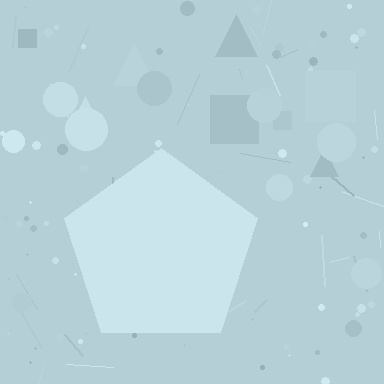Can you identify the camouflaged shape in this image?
The camouflaged shape is a pentagon.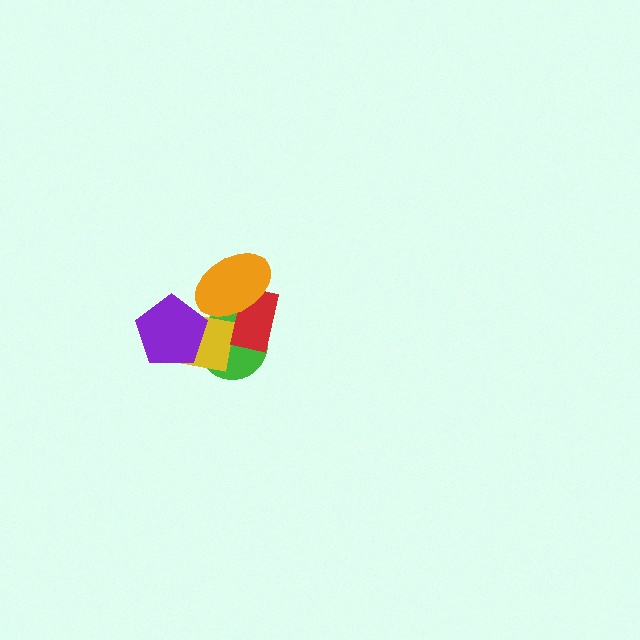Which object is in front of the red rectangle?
The orange ellipse is in front of the red rectangle.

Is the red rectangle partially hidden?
Yes, it is partially covered by another shape.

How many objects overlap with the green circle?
4 objects overlap with the green circle.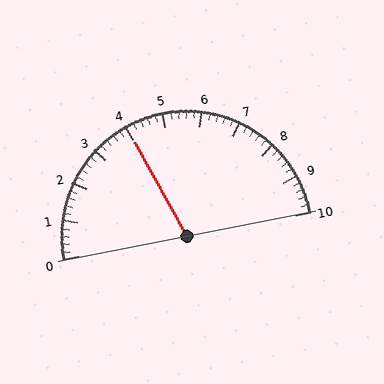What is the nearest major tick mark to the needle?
The nearest major tick mark is 4.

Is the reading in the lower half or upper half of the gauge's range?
The reading is in the lower half of the range (0 to 10).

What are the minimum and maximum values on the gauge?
The gauge ranges from 0 to 10.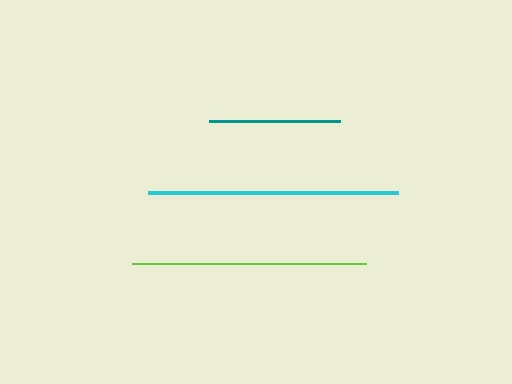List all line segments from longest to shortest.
From longest to shortest: cyan, lime, teal.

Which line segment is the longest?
The cyan line is the longest at approximately 250 pixels.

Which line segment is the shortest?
The teal line is the shortest at approximately 131 pixels.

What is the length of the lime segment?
The lime segment is approximately 234 pixels long.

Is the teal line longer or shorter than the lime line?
The lime line is longer than the teal line.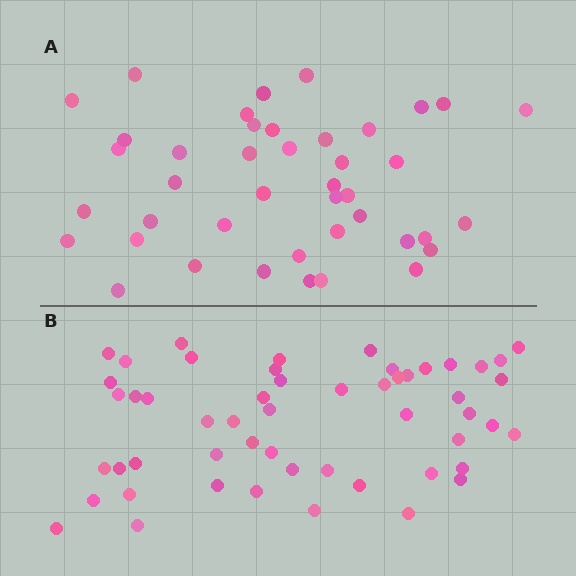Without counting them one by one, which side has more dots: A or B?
Region B (the bottom region) has more dots.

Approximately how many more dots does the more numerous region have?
Region B has roughly 12 or so more dots than region A.